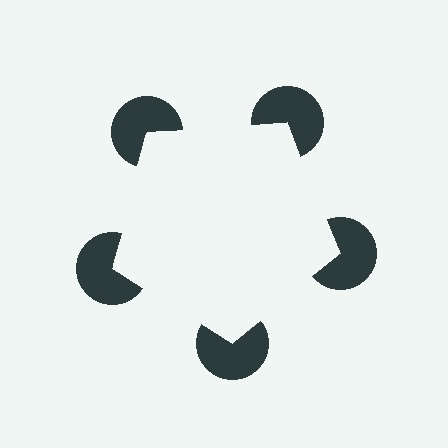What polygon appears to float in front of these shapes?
An illusory pentagon — its edges are inferred from the aligned wedge cuts in the pac-man discs, not physically drawn.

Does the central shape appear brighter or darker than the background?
It typically appears slightly brighter than the background, even though no actual brightness change is drawn.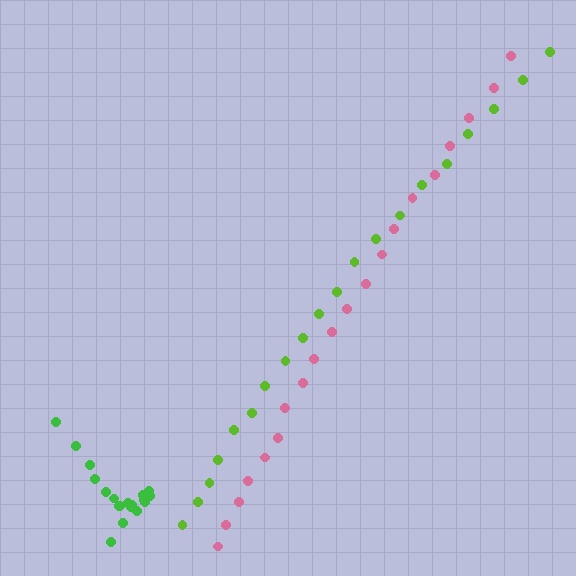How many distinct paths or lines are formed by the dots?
There are 3 distinct paths.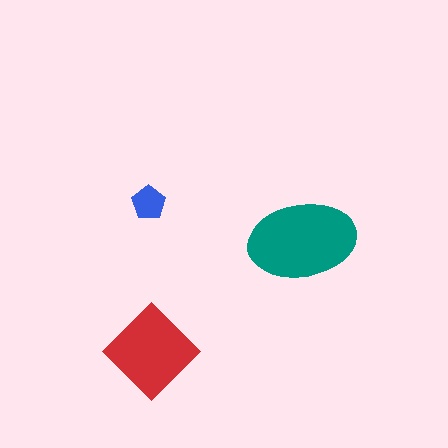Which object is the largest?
The teal ellipse.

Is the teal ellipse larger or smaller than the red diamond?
Larger.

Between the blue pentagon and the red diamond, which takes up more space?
The red diamond.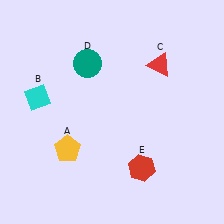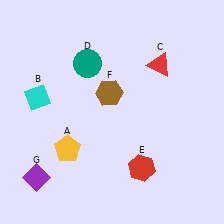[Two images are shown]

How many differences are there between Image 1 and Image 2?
There are 2 differences between the two images.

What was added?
A brown hexagon (F), a purple diamond (G) were added in Image 2.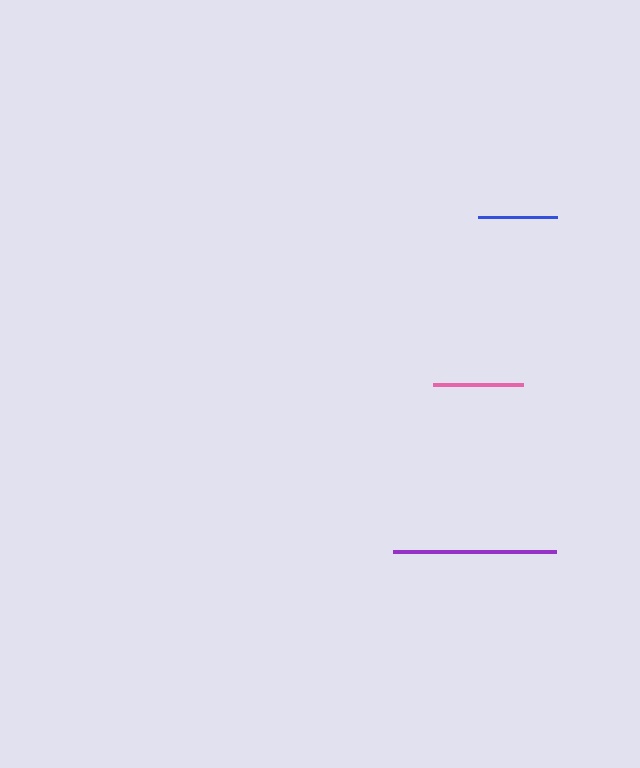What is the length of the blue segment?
The blue segment is approximately 79 pixels long.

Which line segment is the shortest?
The blue line is the shortest at approximately 79 pixels.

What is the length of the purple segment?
The purple segment is approximately 163 pixels long.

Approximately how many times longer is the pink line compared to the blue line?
The pink line is approximately 1.1 times the length of the blue line.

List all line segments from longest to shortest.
From longest to shortest: purple, pink, blue.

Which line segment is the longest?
The purple line is the longest at approximately 163 pixels.